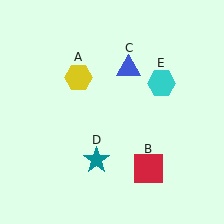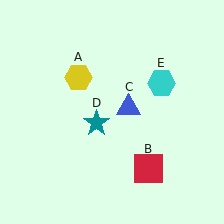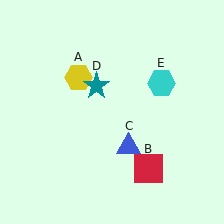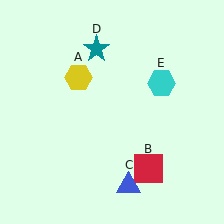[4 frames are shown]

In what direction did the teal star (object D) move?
The teal star (object D) moved up.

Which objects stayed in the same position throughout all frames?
Yellow hexagon (object A) and red square (object B) and cyan hexagon (object E) remained stationary.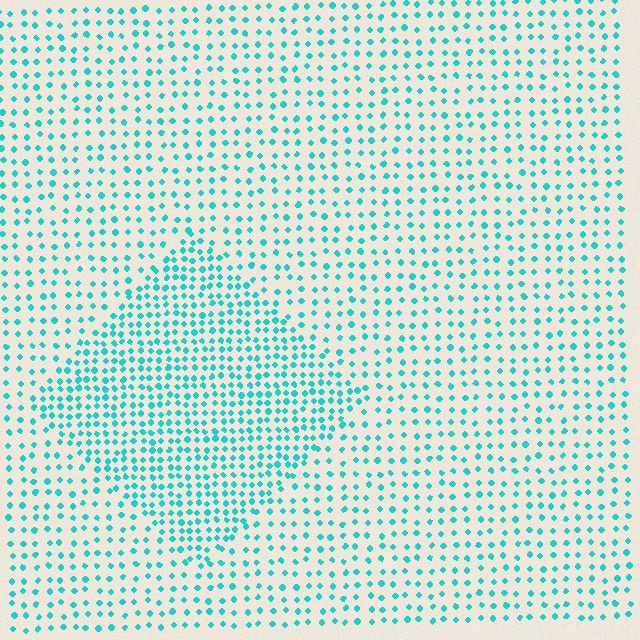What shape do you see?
I see a diamond.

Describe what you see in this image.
The image contains small cyan elements arranged at two different densities. A diamond-shaped region is visible where the elements are more densely packed than the surrounding area.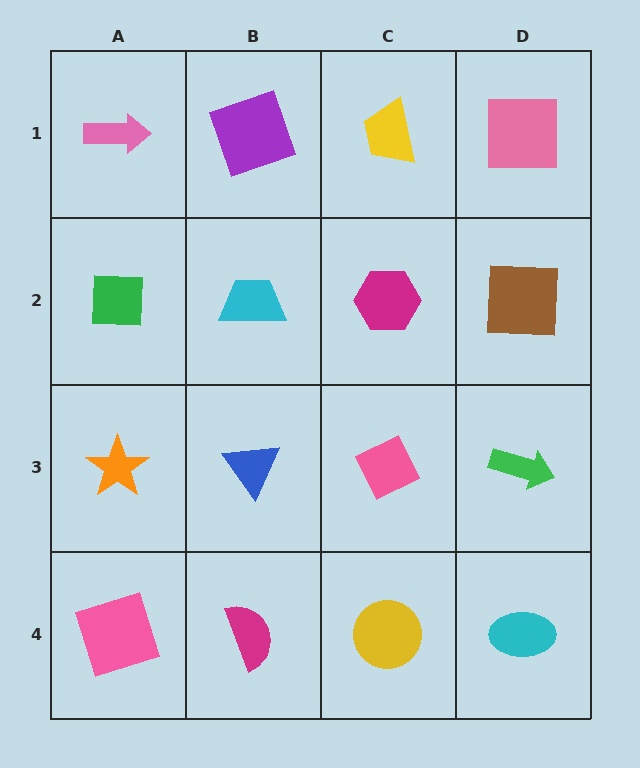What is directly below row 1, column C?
A magenta hexagon.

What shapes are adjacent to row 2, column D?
A pink square (row 1, column D), a green arrow (row 3, column D), a magenta hexagon (row 2, column C).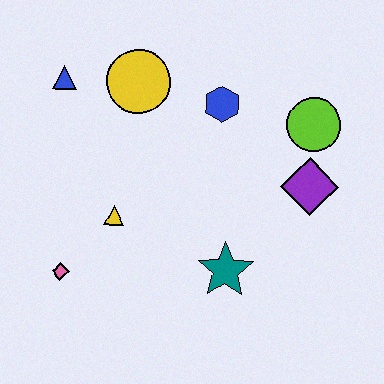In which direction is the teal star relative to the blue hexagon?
The teal star is below the blue hexagon.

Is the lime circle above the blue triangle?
No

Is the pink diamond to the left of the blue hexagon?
Yes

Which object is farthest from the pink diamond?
The lime circle is farthest from the pink diamond.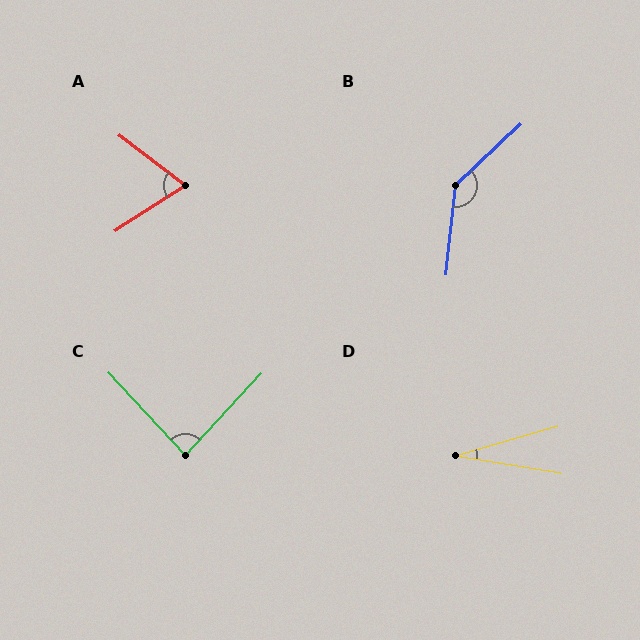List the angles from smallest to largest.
D (26°), A (70°), C (85°), B (139°).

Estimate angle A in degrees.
Approximately 70 degrees.